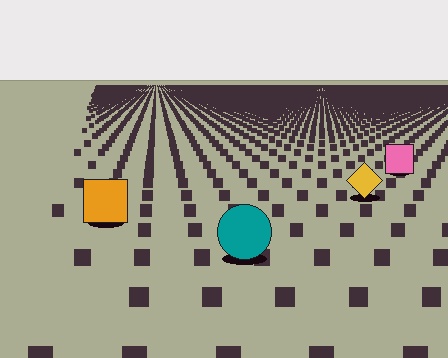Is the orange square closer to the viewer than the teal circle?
No. The teal circle is closer — you can tell from the texture gradient: the ground texture is coarser near it.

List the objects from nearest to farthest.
From nearest to farthest: the teal circle, the orange square, the yellow diamond, the pink square.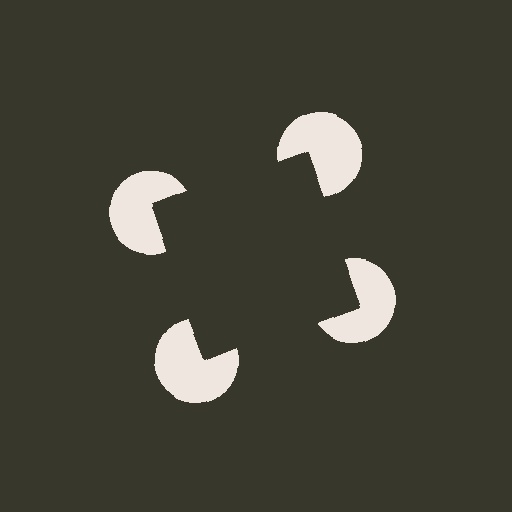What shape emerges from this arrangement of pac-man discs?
An illusory square — its edges are inferred from the aligned wedge cuts in the pac-man discs, not physically drawn.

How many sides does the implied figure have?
4 sides.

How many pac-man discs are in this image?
There are 4 — one at each vertex of the illusory square.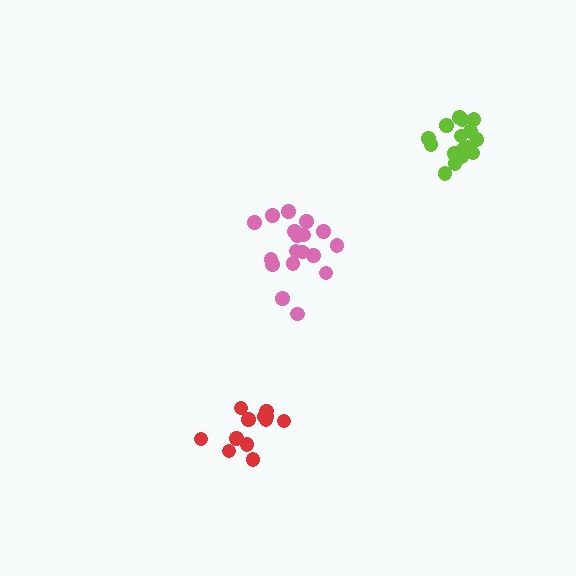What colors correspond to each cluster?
The clusters are colored: pink, red, lime.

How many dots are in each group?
Group 1: 18 dots, Group 2: 12 dots, Group 3: 16 dots (46 total).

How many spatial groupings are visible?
There are 3 spatial groupings.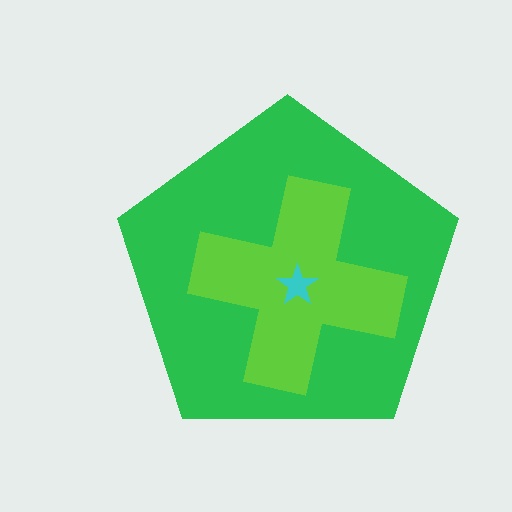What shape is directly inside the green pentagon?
The lime cross.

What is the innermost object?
The cyan star.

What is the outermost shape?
The green pentagon.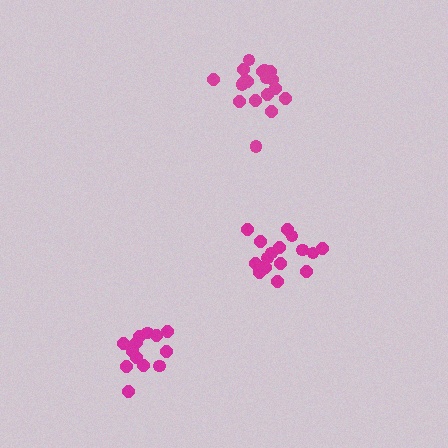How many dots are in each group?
Group 1: 16 dots, Group 2: 13 dots, Group 3: 18 dots (47 total).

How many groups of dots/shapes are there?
There are 3 groups.